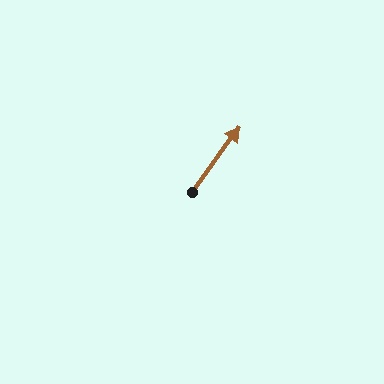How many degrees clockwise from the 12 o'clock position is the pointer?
Approximately 36 degrees.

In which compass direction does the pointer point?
Northeast.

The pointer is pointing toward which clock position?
Roughly 1 o'clock.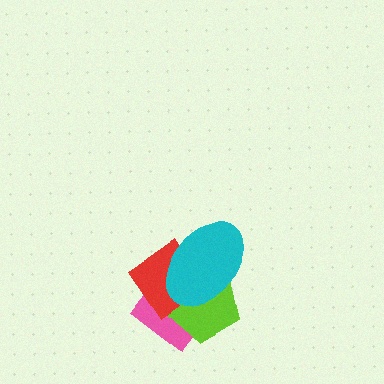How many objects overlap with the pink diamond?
3 objects overlap with the pink diamond.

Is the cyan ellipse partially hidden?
No, no other shape covers it.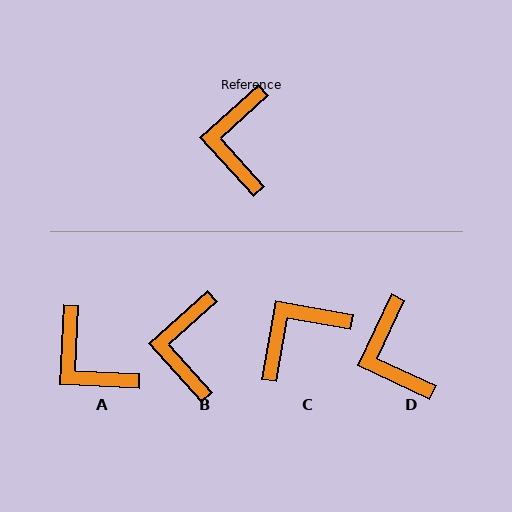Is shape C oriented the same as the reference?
No, it is off by about 52 degrees.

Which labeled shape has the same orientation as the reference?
B.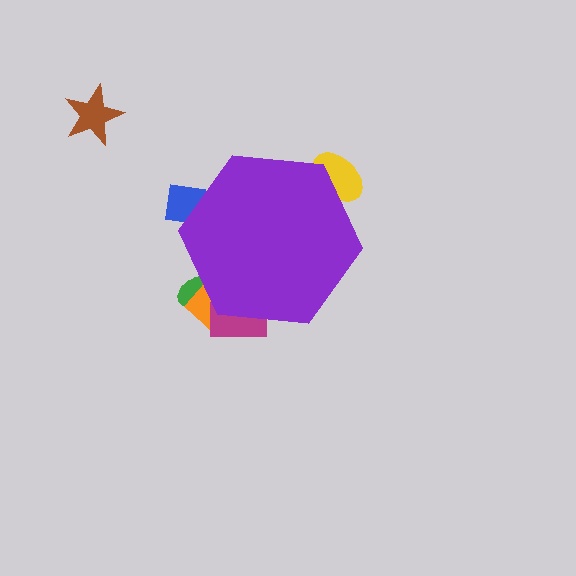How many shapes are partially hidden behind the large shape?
5 shapes are partially hidden.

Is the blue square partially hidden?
Yes, the blue square is partially hidden behind the purple hexagon.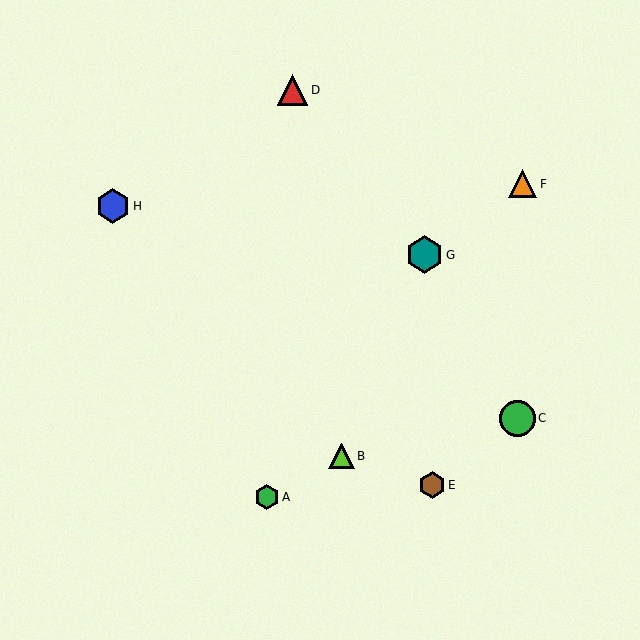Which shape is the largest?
The teal hexagon (labeled G) is the largest.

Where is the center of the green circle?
The center of the green circle is at (517, 418).